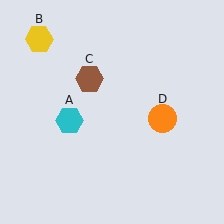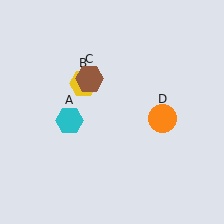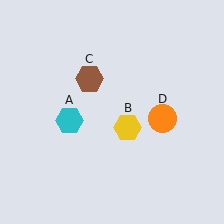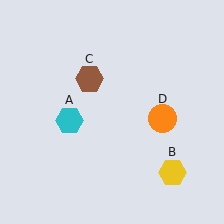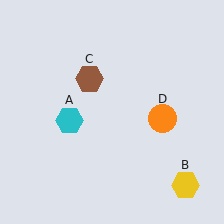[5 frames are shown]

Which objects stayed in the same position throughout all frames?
Cyan hexagon (object A) and brown hexagon (object C) and orange circle (object D) remained stationary.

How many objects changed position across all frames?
1 object changed position: yellow hexagon (object B).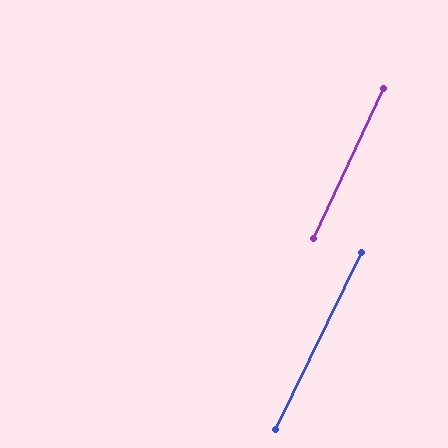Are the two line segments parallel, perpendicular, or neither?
Parallel — their directions differ by only 0.9°.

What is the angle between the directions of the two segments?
Approximately 1 degree.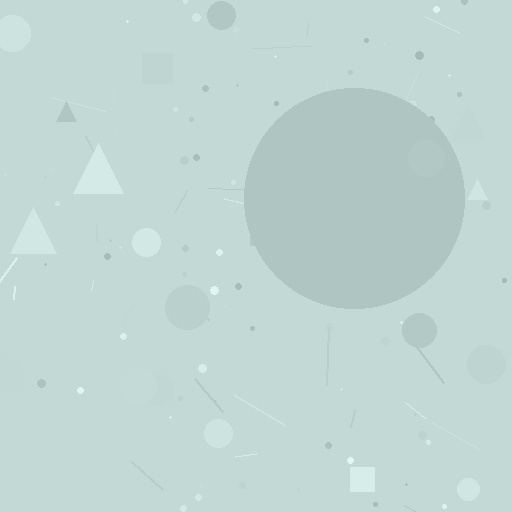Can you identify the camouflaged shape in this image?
The camouflaged shape is a circle.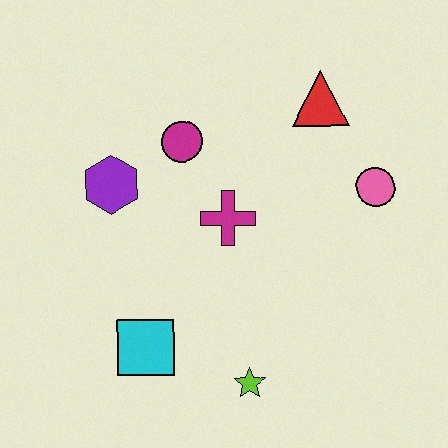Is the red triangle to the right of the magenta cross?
Yes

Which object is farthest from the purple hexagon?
The pink circle is farthest from the purple hexagon.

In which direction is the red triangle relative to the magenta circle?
The red triangle is to the right of the magenta circle.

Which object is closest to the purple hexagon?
The magenta circle is closest to the purple hexagon.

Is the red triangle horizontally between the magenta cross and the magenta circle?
No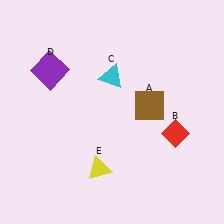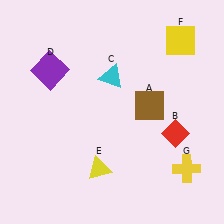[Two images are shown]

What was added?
A yellow square (F), a yellow cross (G) were added in Image 2.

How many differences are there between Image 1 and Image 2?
There are 2 differences between the two images.